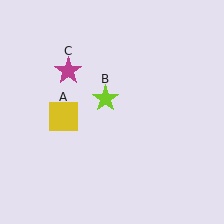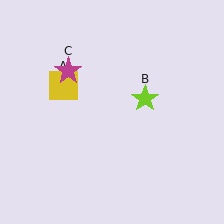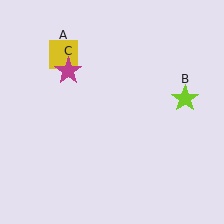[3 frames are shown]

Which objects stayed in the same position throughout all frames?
Magenta star (object C) remained stationary.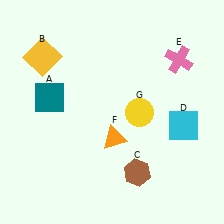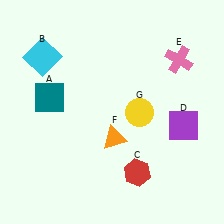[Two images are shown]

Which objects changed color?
B changed from yellow to cyan. C changed from brown to red. D changed from cyan to purple.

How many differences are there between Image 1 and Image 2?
There are 3 differences between the two images.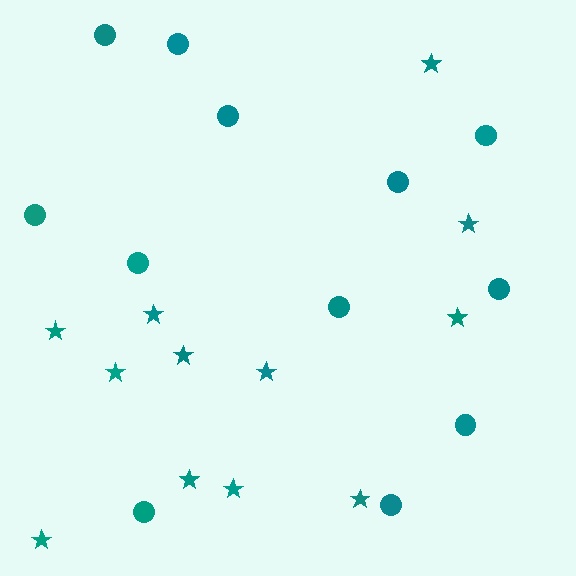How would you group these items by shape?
There are 2 groups: one group of stars (12) and one group of circles (12).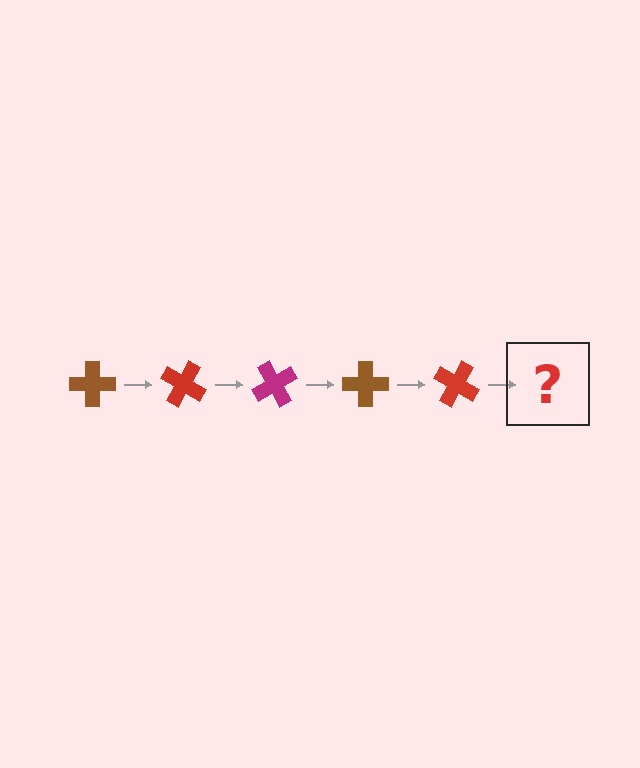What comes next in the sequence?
The next element should be a magenta cross, rotated 150 degrees from the start.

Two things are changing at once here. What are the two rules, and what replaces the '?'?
The two rules are that it rotates 30 degrees each step and the color cycles through brown, red, and magenta. The '?' should be a magenta cross, rotated 150 degrees from the start.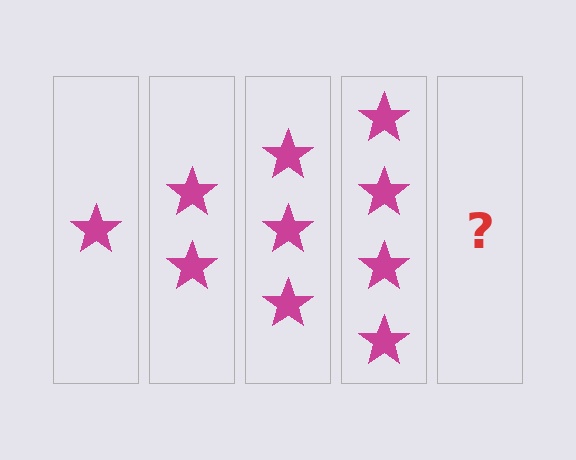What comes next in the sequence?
The next element should be 5 stars.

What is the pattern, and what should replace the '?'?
The pattern is that each step adds one more star. The '?' should be 5 stars.